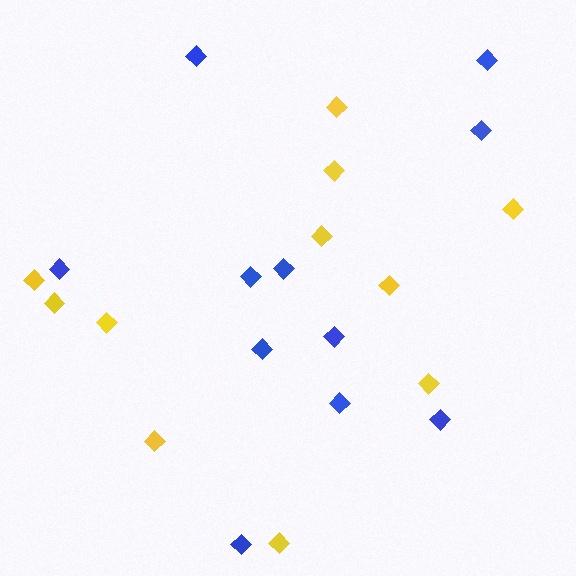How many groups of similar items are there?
There are 2 groups: one group of blue diamonds (11) and one group of yellow diamonds (11).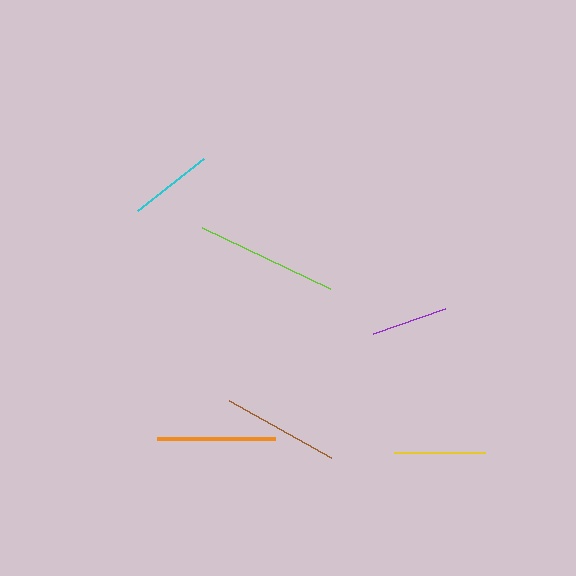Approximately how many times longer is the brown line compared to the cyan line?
The brown line is approximately 1.4 times the length of the cyan line.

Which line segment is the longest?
The lime line is the longest at approximately 142 pixels.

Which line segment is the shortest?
The purple line is the shortest at approximately 76 pixels.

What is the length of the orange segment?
The orange segment is approximately 118 pixels long.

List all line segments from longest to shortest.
From longest to shortest: lime, orange, brown, yellow, cyan, purple.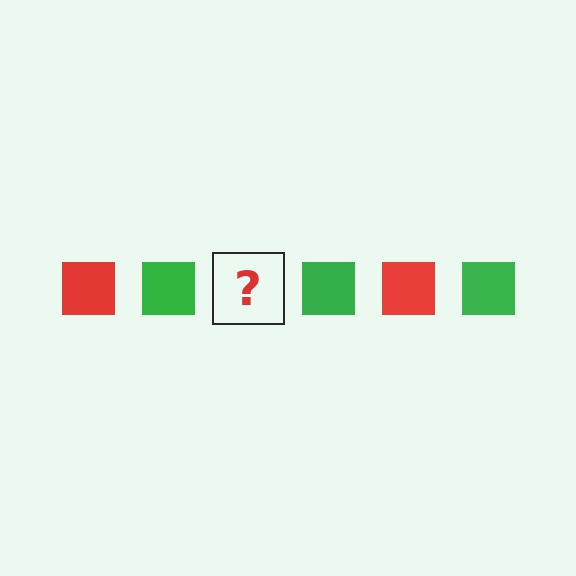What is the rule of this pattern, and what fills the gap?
The rule is that the pattern cycles through red, green squares. The gap should be filled with a red square.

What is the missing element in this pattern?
The missing element is a red square.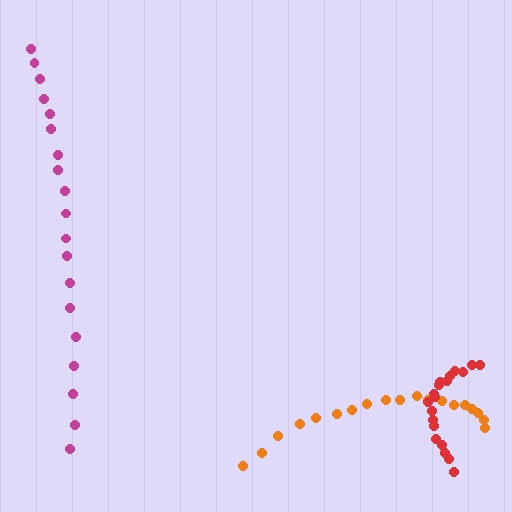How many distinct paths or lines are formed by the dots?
There are 3 distinct paths.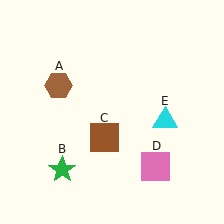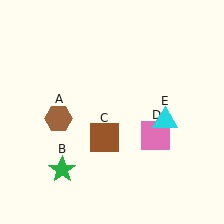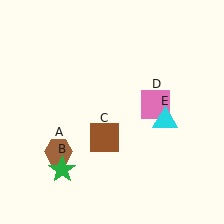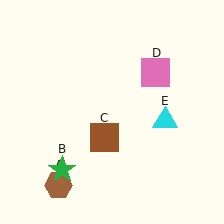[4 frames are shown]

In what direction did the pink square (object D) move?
The pink square (object D) moved up.